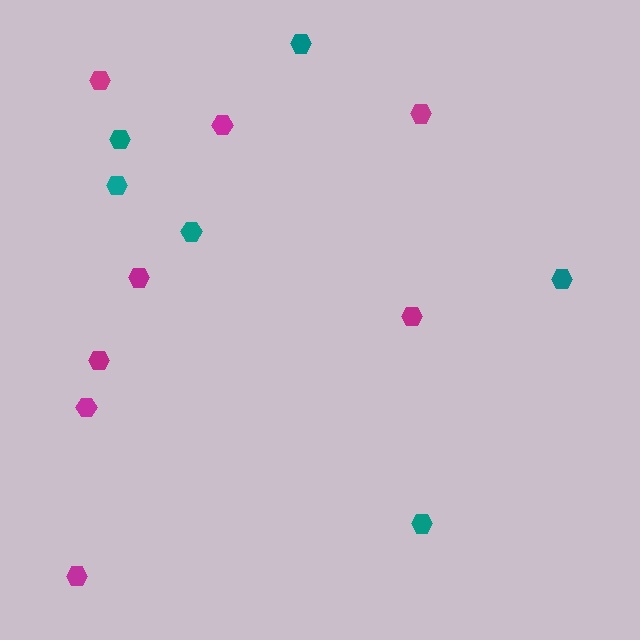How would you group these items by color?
There are 2 groups: one group of teal hexagons (6) and one group of magenta hexagons (8).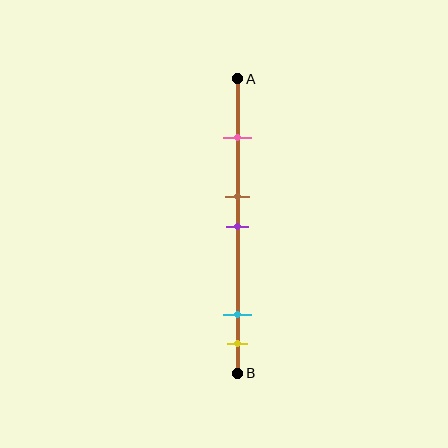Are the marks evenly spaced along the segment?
No, the marks are not evenly spaced.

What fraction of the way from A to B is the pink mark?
The pink mark is approximately 20% (0.2) of the way from A to B.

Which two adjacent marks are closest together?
The brown and purple marks are the closest adjacent pair.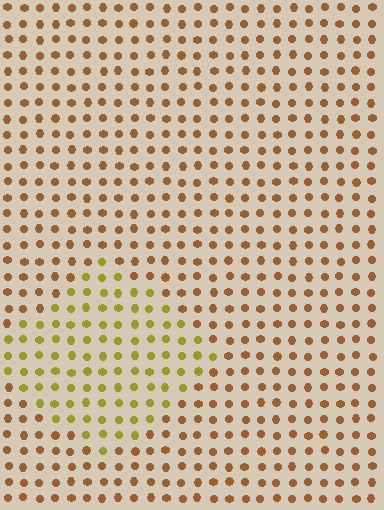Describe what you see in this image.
The image is filled with small brown elements in a uniform arrangement. A diamond-shaped region is visible where the elements are tinted to a slightly different hue, forming a subtle color boundary.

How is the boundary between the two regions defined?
The boundary is defined purely by a slight shift in hue (about 35 degrees). Spacing, size, and orientation are identical on both sides.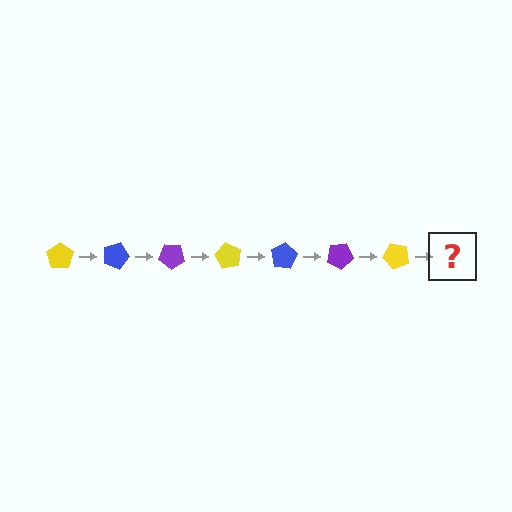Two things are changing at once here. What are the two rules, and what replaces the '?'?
The two rules are that it rotates 20 degrees each step and the color cycles through yellow, blue, and purple. The '?' should be a blue pentagon, rotated 140 degrees from the start.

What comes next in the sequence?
The next element should be a blue pentagon, rotated 140 degrees from the start.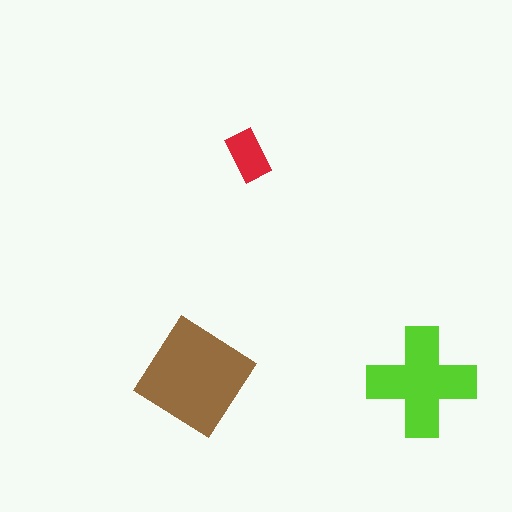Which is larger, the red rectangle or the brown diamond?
The brown diamond.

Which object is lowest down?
The lime cross is bottommost.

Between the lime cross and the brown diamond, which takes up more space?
The brown diamond.